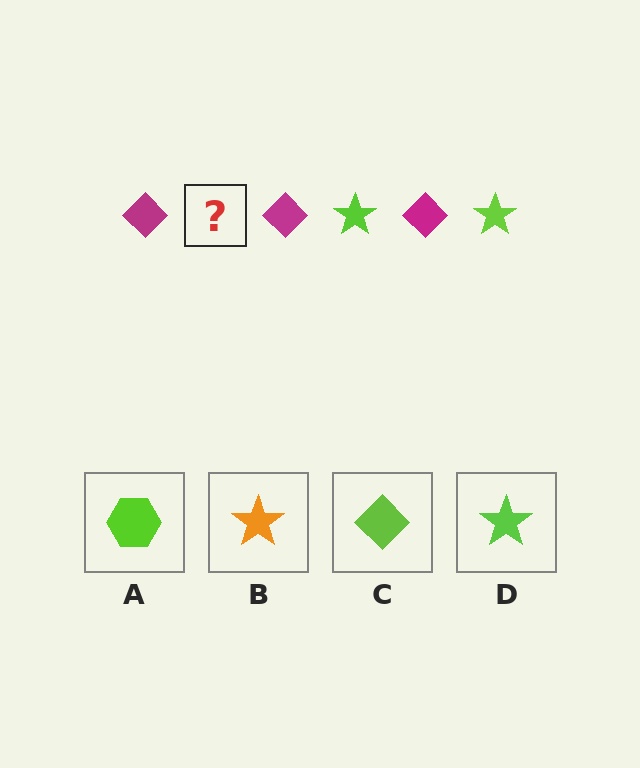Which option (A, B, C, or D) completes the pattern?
D.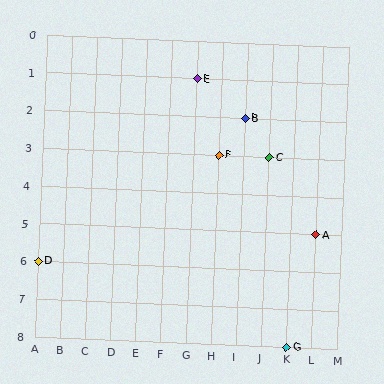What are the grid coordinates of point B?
Point B is at grid coordinates (I, 2).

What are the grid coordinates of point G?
Point G is at grid coordinates (K, 8).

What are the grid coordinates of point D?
Point D is at grid coordinates (A, 6).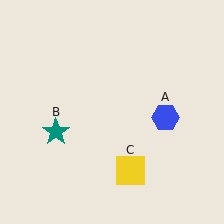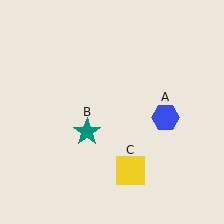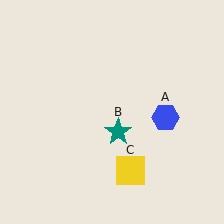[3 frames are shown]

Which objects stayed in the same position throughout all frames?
Blue hexagon (object A) and yellow square (object C) remained stationary.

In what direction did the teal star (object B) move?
The teal star (object B) moved right.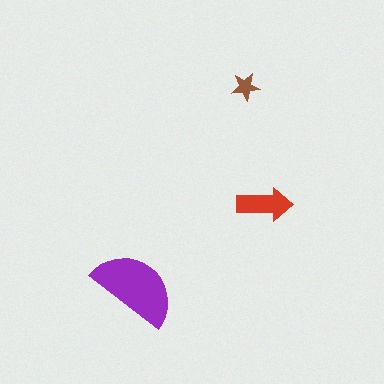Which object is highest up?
The brown star is topmost.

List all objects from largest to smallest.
The purple semicircle, the red arrow, the brown star.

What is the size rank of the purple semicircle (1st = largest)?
1st.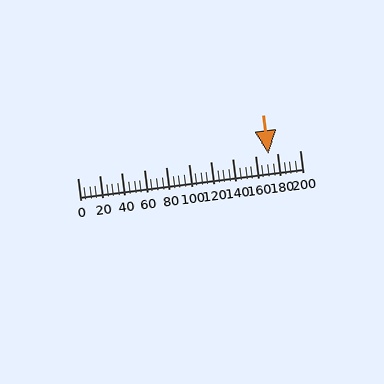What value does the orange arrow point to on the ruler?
The orange arrow points to approximately 172.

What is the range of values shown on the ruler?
The ruler shows values from 0 to 200.